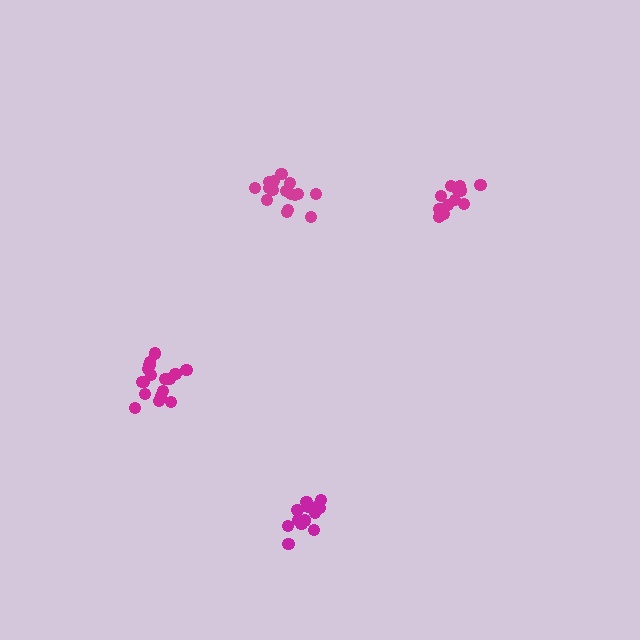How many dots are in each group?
Group 1: 14 dots, Group 2: 17 dots, Group 3: 16 dots, Group 4: 12 dots (59 total).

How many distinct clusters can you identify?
There are 4 distinct clusters.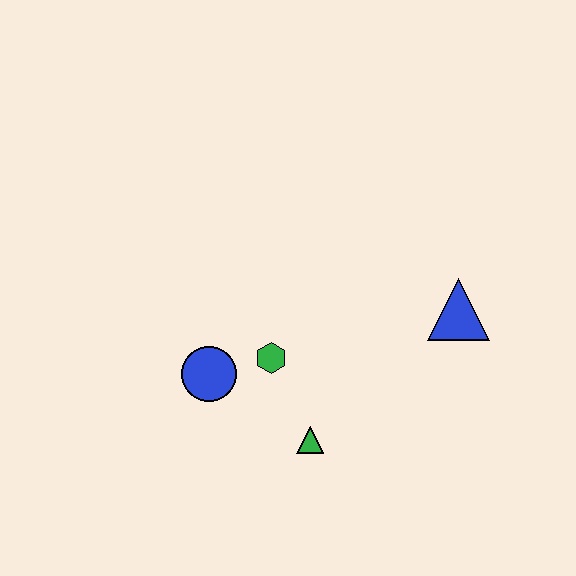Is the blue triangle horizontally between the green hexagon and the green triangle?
No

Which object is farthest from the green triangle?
The blue triangle is farthest from the green triangle.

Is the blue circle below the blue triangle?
Yes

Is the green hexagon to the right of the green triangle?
No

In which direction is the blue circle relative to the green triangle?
The blue circle is to the left of the green triangle.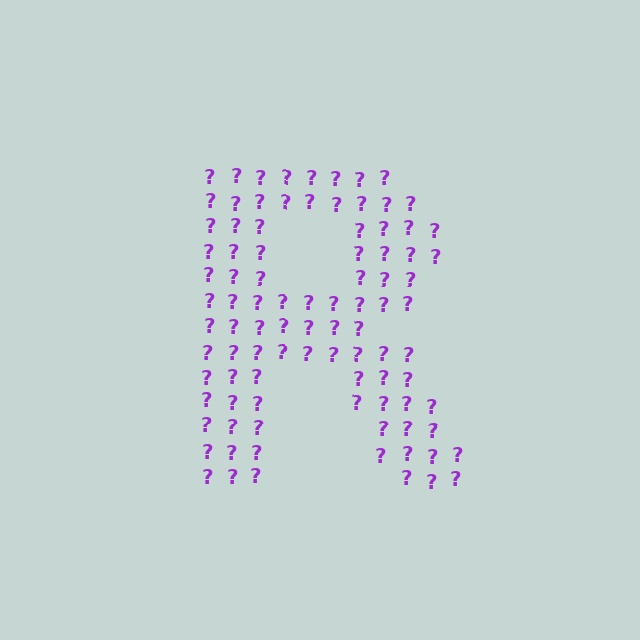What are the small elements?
The small elements are question marks.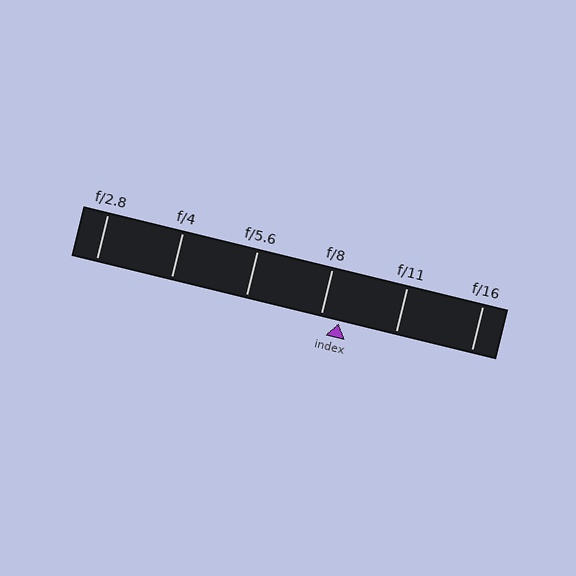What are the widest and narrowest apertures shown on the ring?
The widest aperture shown is f/2.8 and the narrowest is f/16.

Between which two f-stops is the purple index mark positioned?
The index mark is between f/8 and f/11.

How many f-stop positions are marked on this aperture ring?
There are 6 f-stop positions marked.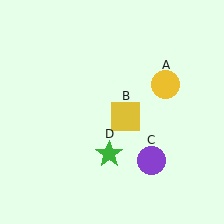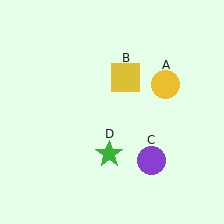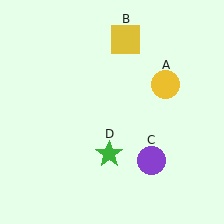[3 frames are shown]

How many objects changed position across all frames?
1 object changed position: yellow square (object B).